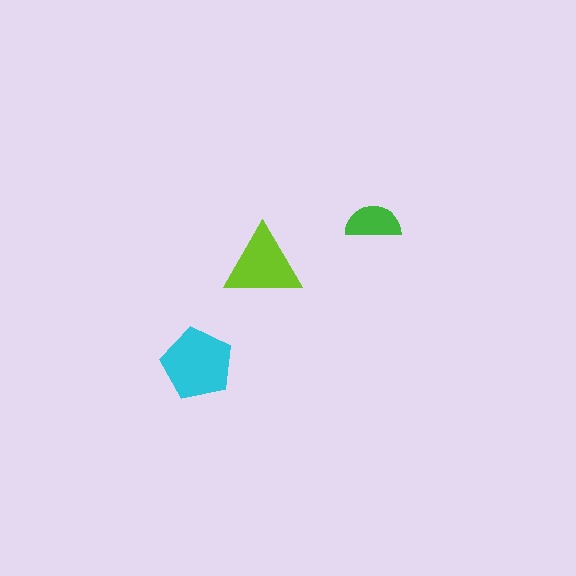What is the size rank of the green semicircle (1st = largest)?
3rd.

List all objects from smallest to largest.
The green semicircle, the lime triangle, the cyan pentagon.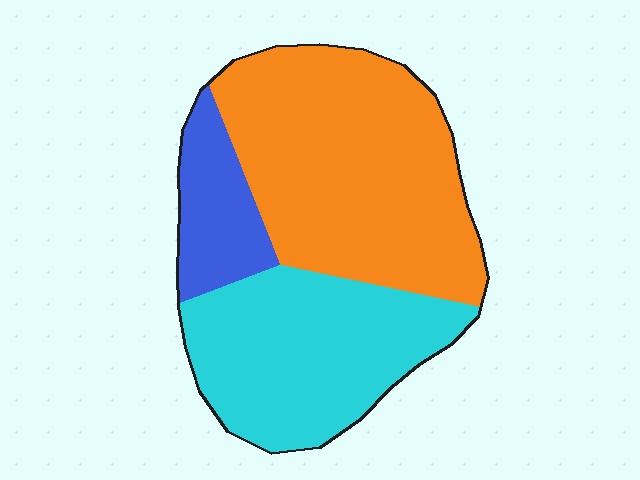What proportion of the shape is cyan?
Cyan takes up about three eighths (3/8) of the shape.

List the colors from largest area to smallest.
From largest to smallest: orange, cyan, blue.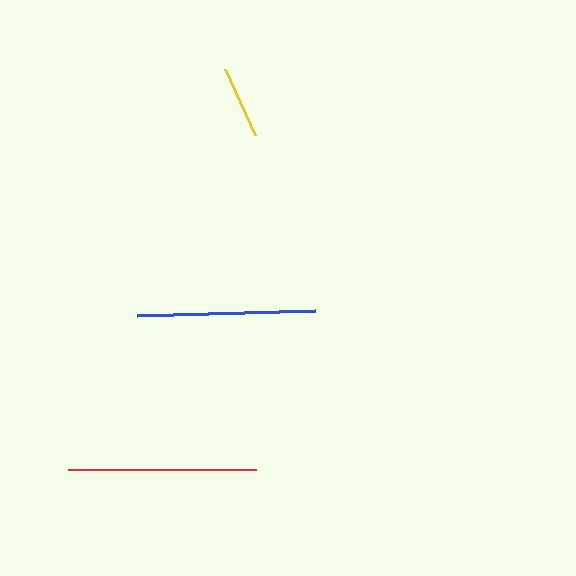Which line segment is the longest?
The red line is the longest at approximately 187 pixels.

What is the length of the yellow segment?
The yellow segment is approximately 73 pixels long.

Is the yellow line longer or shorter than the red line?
The red line is longer than the yellow line.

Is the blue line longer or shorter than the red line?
The red line is longer than the blue line.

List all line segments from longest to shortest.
From longest to shortest: red, blue, yellow.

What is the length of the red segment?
The red segment is approximately 187 pixels long.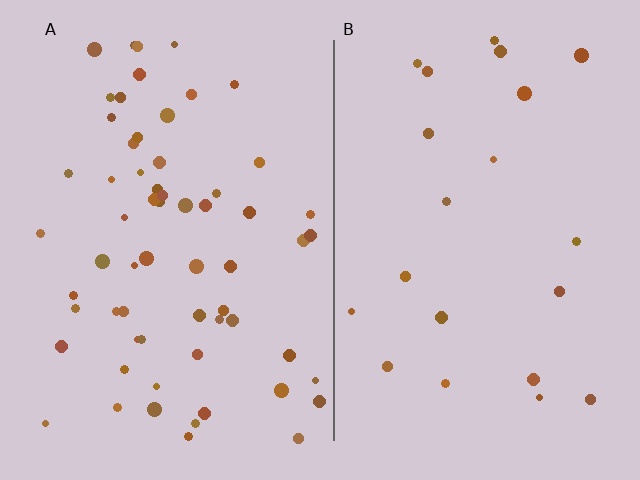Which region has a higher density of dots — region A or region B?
A (the left).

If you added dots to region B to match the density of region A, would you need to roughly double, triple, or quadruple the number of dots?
Approximately triple.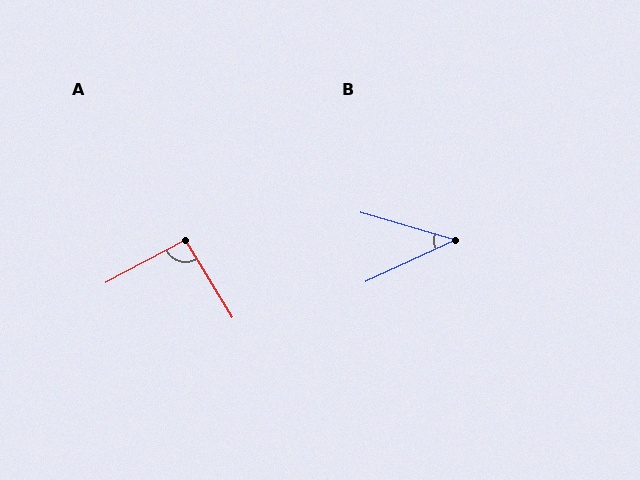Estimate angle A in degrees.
Approximately 93 degrees.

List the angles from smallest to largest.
B (41°), A (93°).